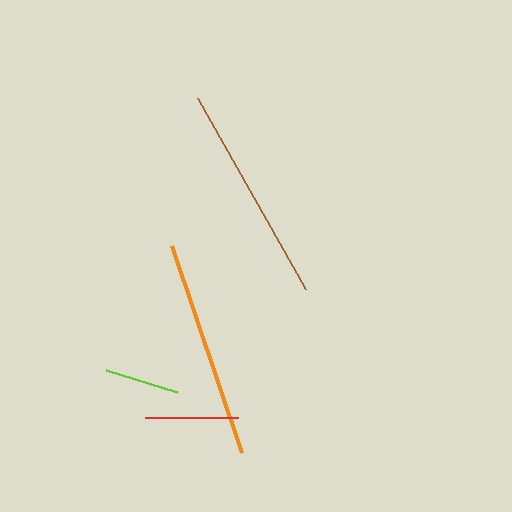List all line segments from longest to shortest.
From longest to shortest: brown, orange, red, lime.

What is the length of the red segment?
The red segment is approximately 93 pixels long.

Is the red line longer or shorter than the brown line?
The brown line is longer than the red line.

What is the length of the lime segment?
The lime segment is approximately 75 pixels long.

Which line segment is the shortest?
The lime line is the shortest at approximately 75 pixels.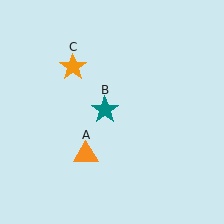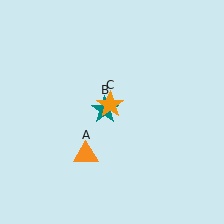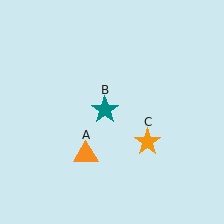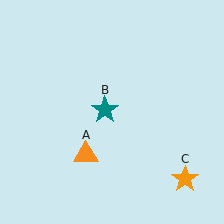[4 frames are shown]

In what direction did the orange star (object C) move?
The orange star (object C) moved down and to the right.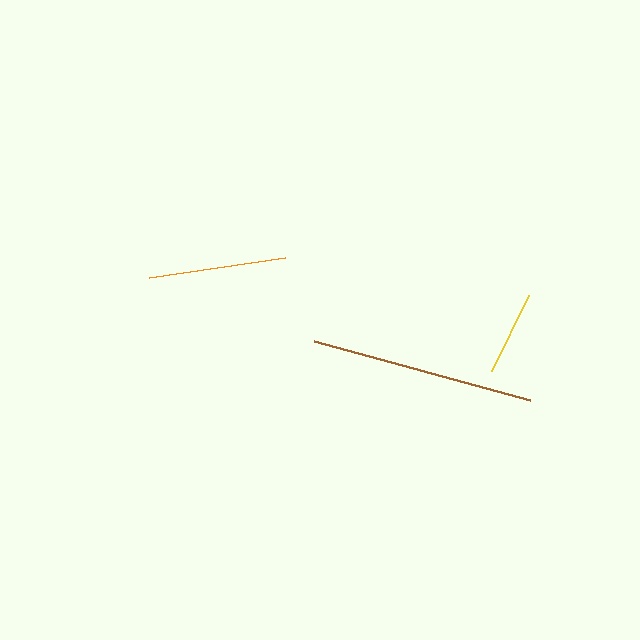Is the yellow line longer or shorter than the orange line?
The orange line is longer than the yellow line.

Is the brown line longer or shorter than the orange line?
The brown line is longer than the orange line.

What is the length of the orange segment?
The orange segment is approximately 138 pixels long.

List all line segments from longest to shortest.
From longest to shortest: brown, orange, yellow.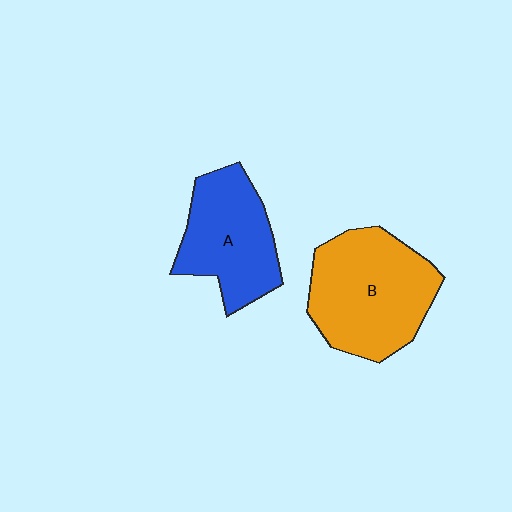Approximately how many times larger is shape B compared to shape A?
Approximately 1.3 times.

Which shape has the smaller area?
Shape A (blue).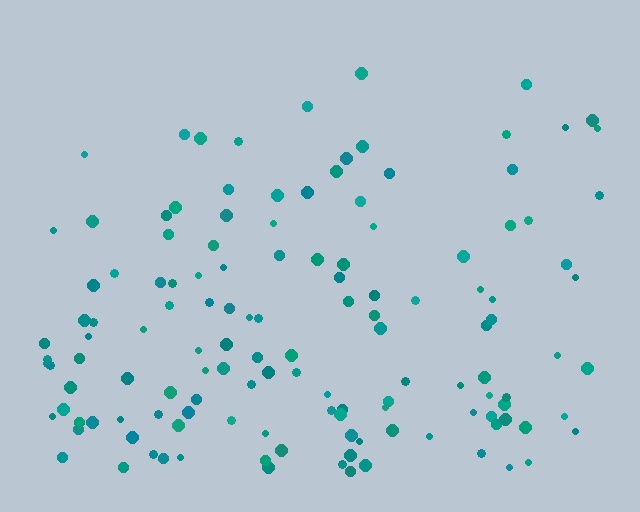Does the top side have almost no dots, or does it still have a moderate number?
Still a moderate number, just noticeably fewer than the bottom.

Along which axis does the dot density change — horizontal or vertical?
Vertical.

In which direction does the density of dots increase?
From top to bottom, with the bottom side densest.